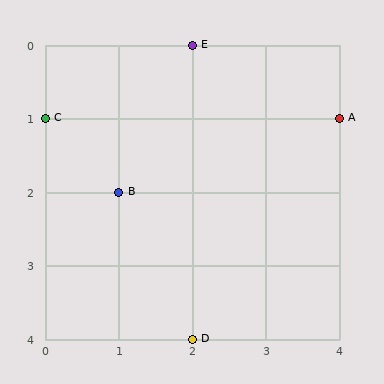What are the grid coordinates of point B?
Point B is at grid coordinates (1, 2).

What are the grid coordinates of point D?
Point D is at grid coordinates (2, 4).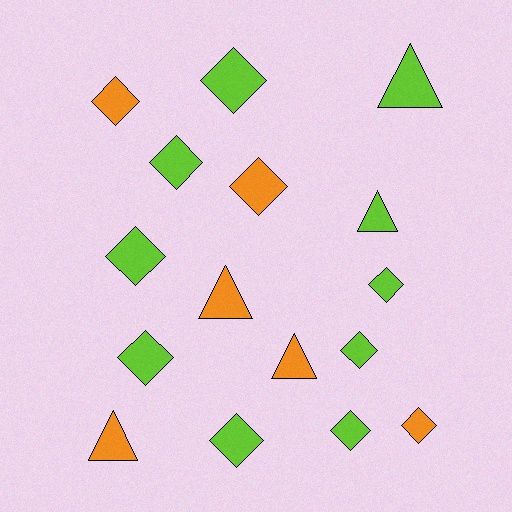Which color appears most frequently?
Lime, with 10 objects.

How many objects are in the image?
There are 16 objects.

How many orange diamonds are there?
There are 3 orange diamonds.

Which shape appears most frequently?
Diamond, with 11 objects.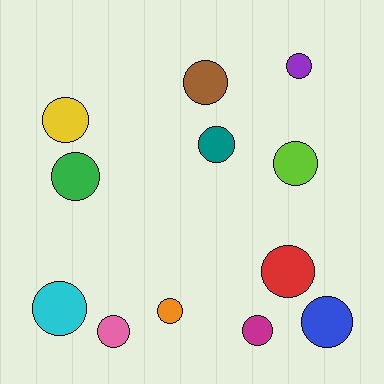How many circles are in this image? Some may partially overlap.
There are 12 circles.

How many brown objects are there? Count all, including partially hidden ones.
There is 1 brown object.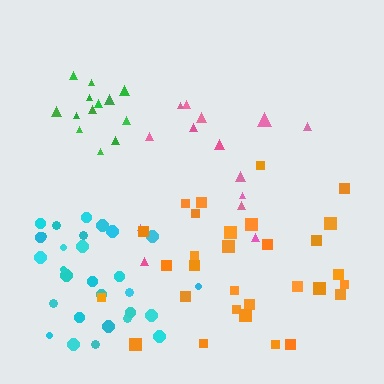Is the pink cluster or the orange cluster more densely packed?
Orange.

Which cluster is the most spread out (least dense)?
Pink.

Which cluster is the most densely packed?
Green.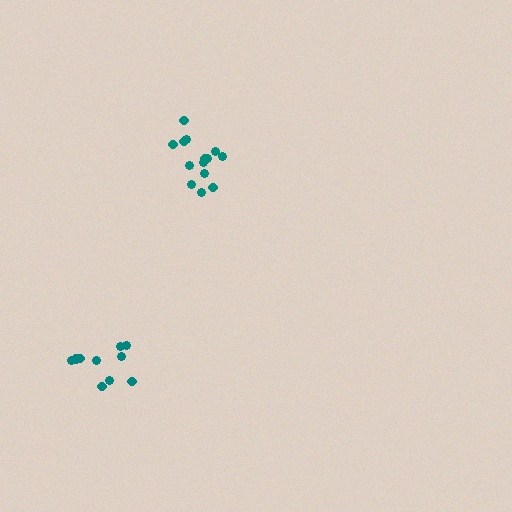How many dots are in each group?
Group 1: 10 dots, Group 2: 14 dots (24 total).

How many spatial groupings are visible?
There are 2 spatial groupings.